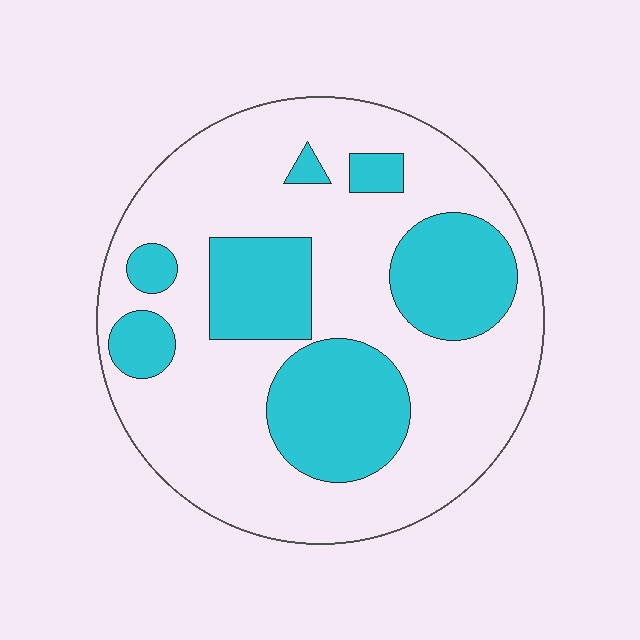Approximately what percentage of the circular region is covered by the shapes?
Approximately 30%.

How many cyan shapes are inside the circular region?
7.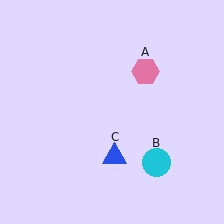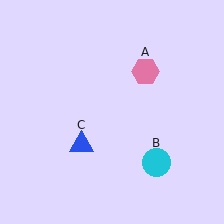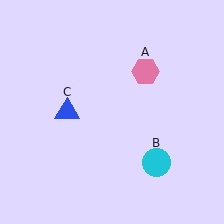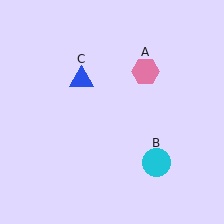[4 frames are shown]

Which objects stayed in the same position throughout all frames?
Pink hexagon (object A) and cyan circle (object B) remained stationary.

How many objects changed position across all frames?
1 object changed position: blue triangle (object C).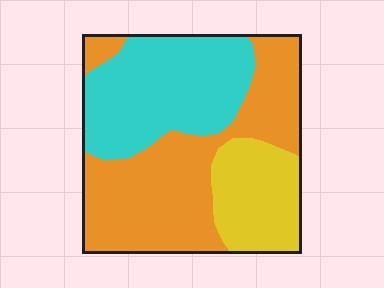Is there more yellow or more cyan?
Cyan.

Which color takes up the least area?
Yellow, at roughly 20%.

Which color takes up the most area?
Orange, at roughly 45%.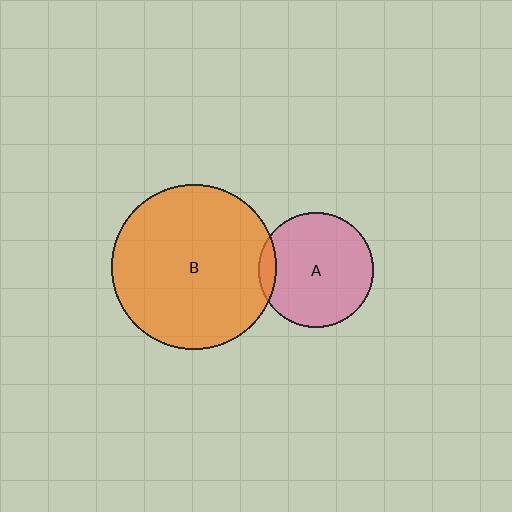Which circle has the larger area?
Circle B (orange).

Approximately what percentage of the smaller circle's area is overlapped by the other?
Approximately 10%.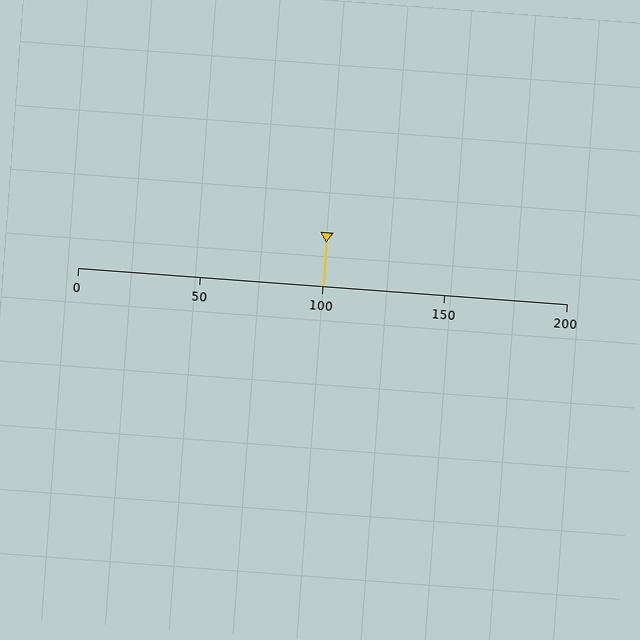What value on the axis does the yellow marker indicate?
The marker indicates approximately 100.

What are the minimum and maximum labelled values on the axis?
The axis runs from 0 to 200.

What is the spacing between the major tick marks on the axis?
The major ticks are spaced 50 apart.